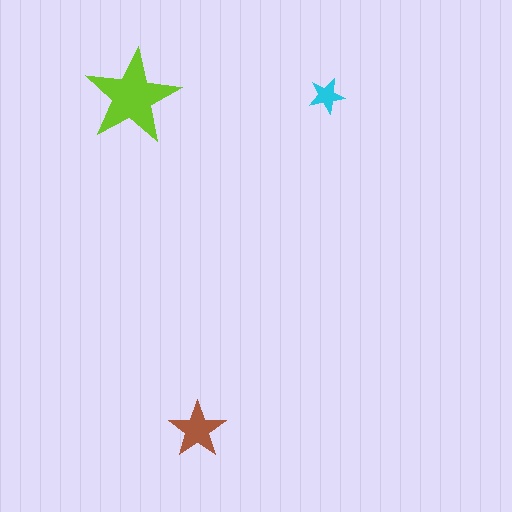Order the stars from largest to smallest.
the lime one, the brown one, the cyan one.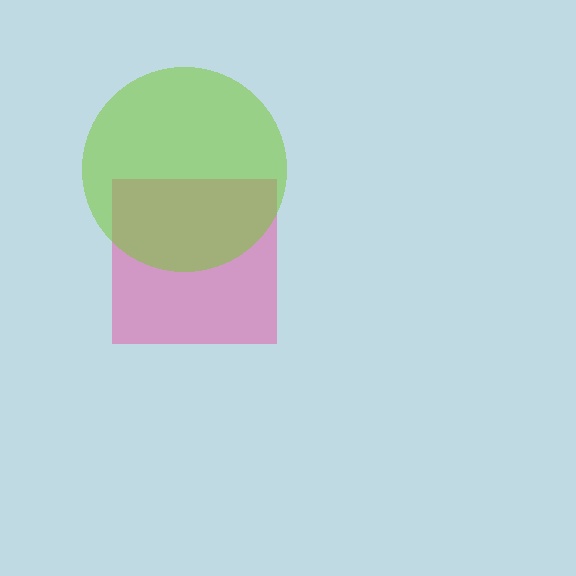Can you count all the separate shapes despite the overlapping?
Yes, there are 2 separate shapes.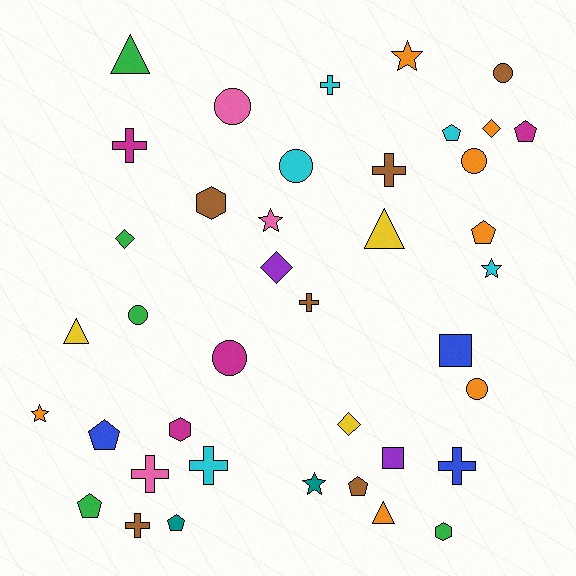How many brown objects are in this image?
There are 6 brown objects.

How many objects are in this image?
There are 40 objects.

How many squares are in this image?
There are 2 squares.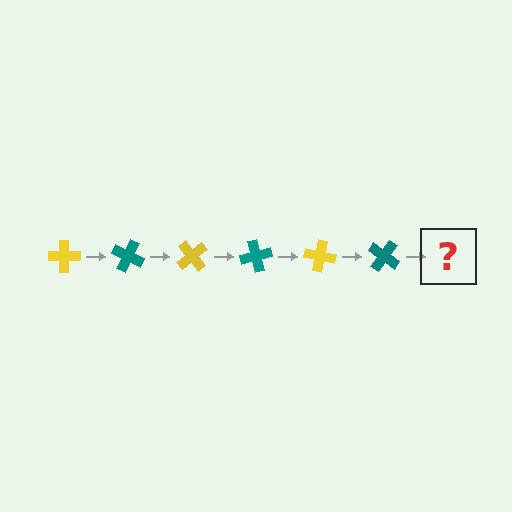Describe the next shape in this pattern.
It should be a yellow cross, rotated 150 degrees from the start.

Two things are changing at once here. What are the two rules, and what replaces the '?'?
The two rules are that it rotates 25 degrees each step and the color cycles through yellow and teal. The '?' should be a yellow cross, rotated 150 degrees from the start.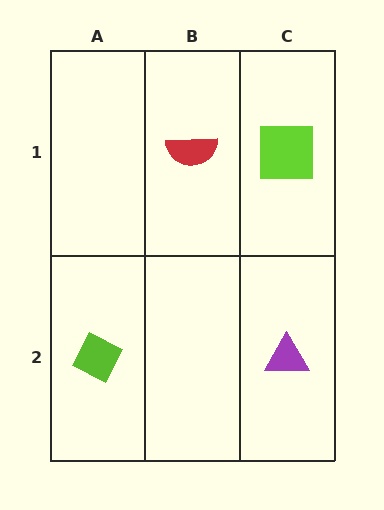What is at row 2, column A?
A lime diamond.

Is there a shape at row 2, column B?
No, that cell is empty.